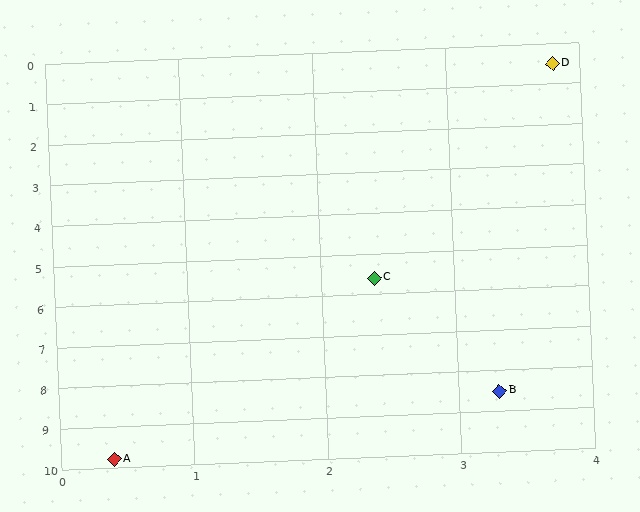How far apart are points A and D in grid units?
Points A and D are about 9.9 grid units apart.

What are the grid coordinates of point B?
Point B is at approximately (3.3, 8.5).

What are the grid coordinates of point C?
Point C is at approximately (2.4, 5.6).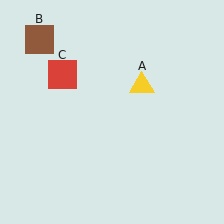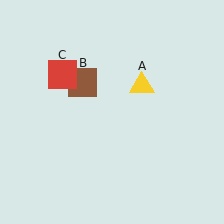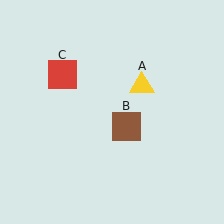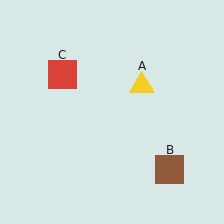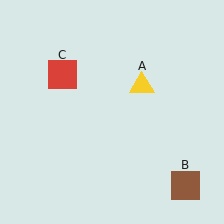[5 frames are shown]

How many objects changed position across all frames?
1 object changed position: brown square (object B).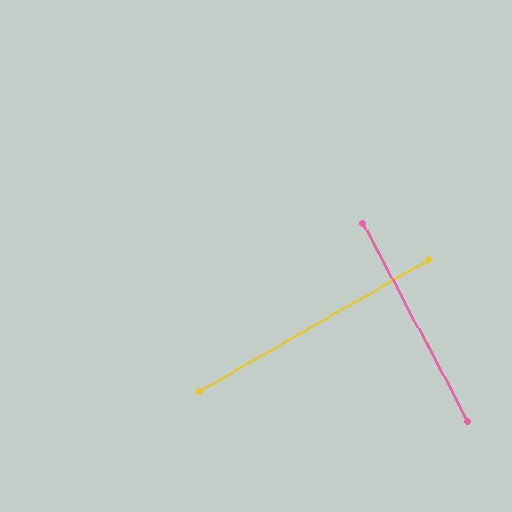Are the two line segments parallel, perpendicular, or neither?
Perpendicular — they meet at approximately 88°.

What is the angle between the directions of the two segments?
Approximately 88 degrees.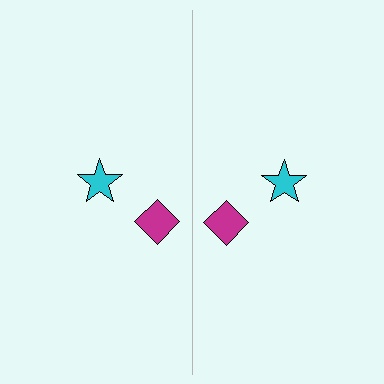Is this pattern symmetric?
Yes, this pattern has bilateral (reflection) symmetry.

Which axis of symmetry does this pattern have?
The pattern has a vertical axis of symmetry running through the center of the image.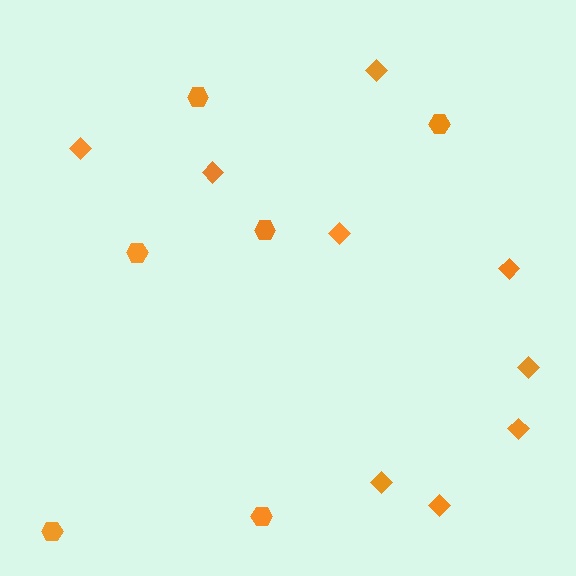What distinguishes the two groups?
There are 2 groups: one group of hexagons (6) and one group of diamonds (9).